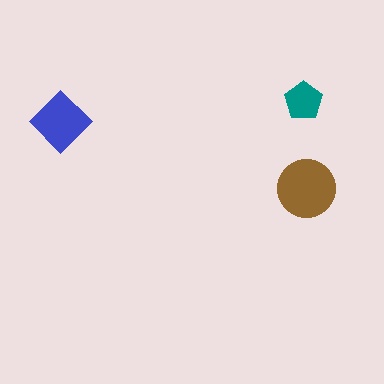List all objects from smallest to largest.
The teal pentagon, the blue diamond, the brown circle.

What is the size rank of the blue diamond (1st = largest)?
2nd.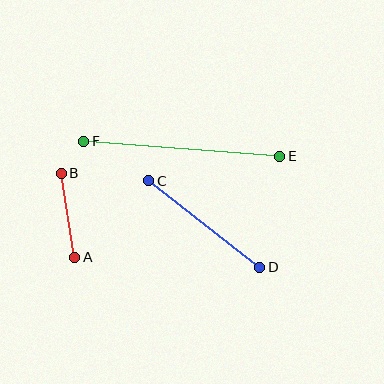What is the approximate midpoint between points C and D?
The midpoint is at approximately (204, 224) pixels.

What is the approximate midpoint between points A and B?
The midpoint is at approximately (68, 216) pixels.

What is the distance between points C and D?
The distance is approximately 141 pixels.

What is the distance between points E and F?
The distance is approximately 197 pixels.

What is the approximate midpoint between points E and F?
The midpoint is at approximately (182, 149) pixels.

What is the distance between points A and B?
The distance is approximately 85 pixels.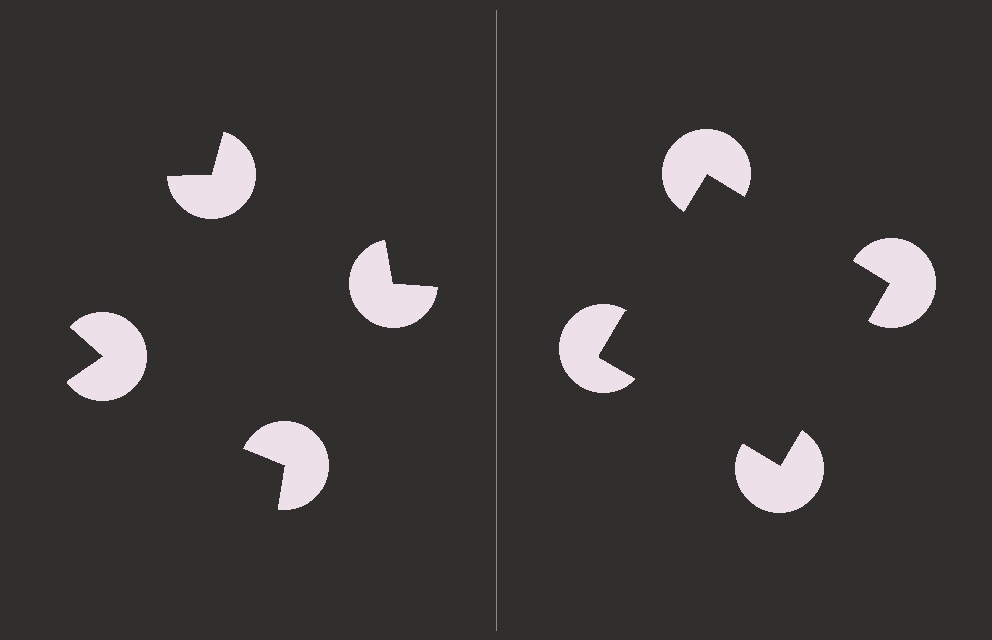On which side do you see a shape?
An illusory square appears on the right side. On the left side the wedge cuts are rotated, so no coherent shape forms.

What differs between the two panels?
The pac-man discs are positioned identically on both sides; only the wedge orientations differ. On the right they align to a square; on the left they are misaligned.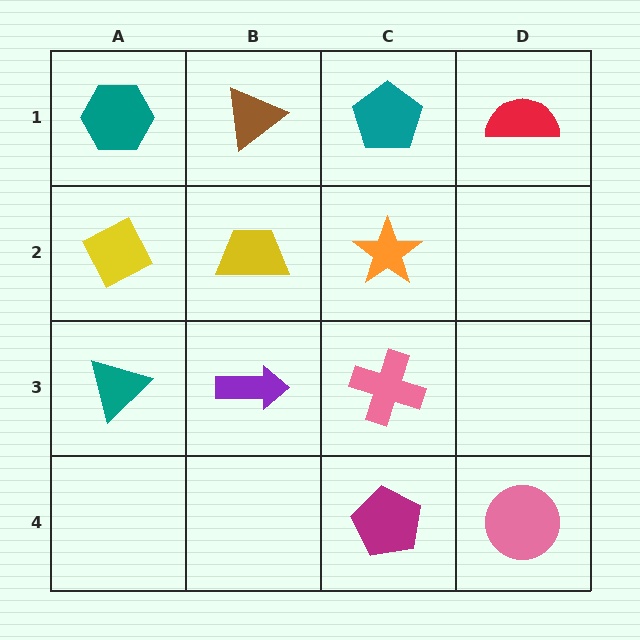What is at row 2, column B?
A yellow trapezoid.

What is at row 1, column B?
A brown triangle.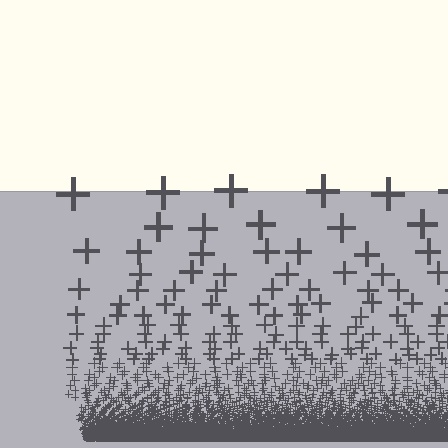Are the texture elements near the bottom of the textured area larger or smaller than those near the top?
Smaller. The gradient is inverted — elements near the bottom are smaller and denser.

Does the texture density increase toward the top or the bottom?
Density increases toward the bottom.